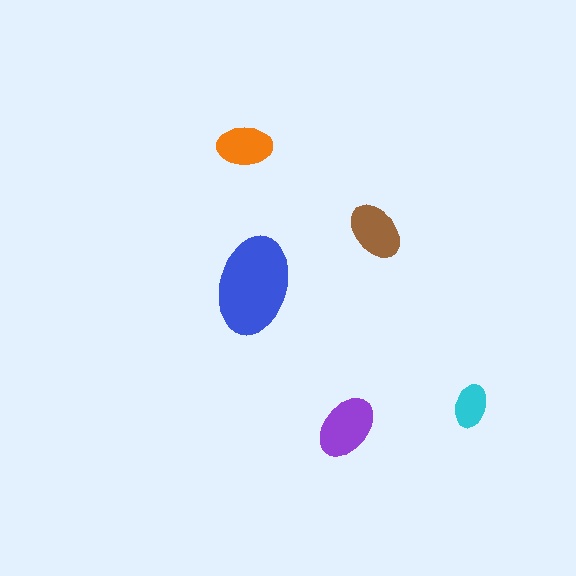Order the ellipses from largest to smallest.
the blue one, the purple one, the brown one, the orange one, the cyan one.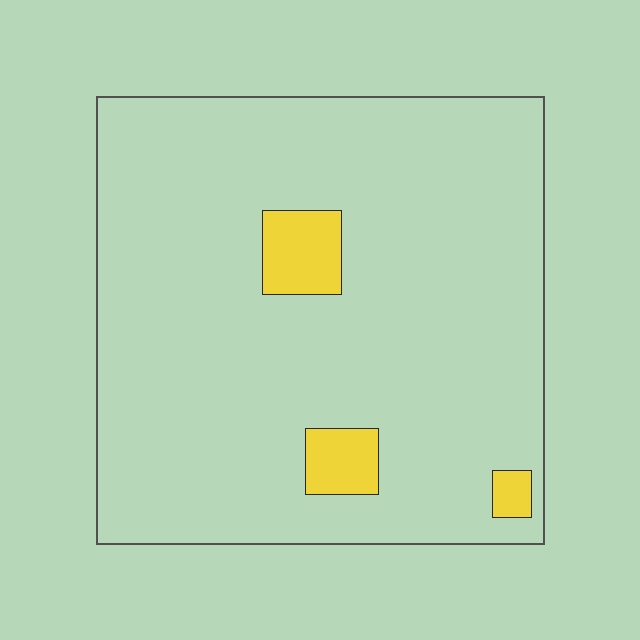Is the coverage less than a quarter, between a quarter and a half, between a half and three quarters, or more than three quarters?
Less than a quarter.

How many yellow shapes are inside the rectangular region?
3.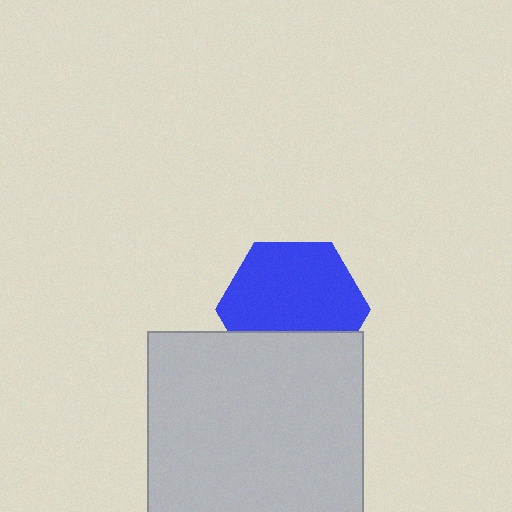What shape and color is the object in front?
The object in front is a light gray square.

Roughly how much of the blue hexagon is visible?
Most of it is visible (roughly 70%).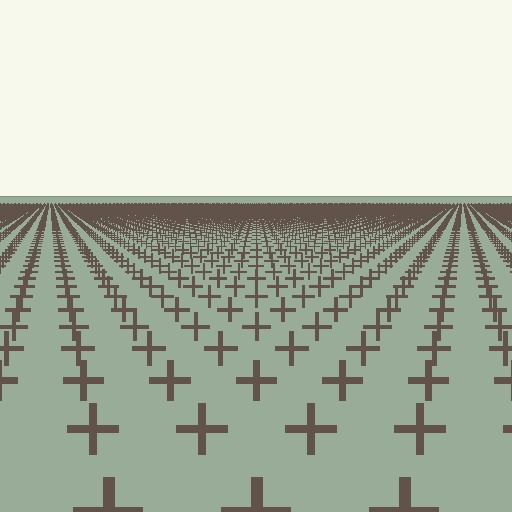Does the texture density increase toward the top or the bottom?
Density increases toward the top.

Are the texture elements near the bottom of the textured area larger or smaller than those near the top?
Larger. Near the bottom, elements are closer to the viewer and appear at a bigger on-screen size.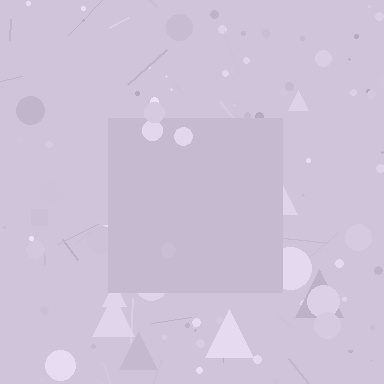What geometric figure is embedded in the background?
A square is embedded in the background.